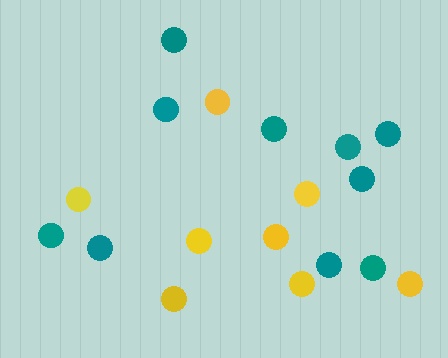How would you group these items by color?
There are 2 groups: one group of yellow circles (8) and one group of teal circles (10).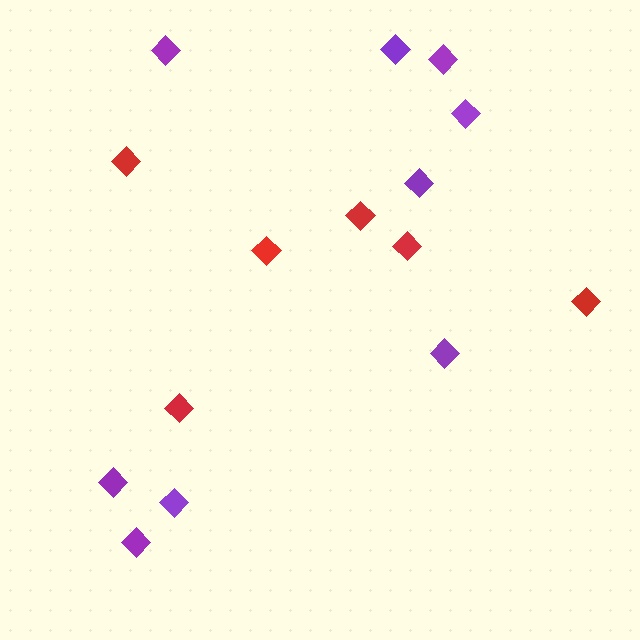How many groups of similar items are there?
There are 2 groups: one group of red diamonds (6) and one group of purple diamonds (9).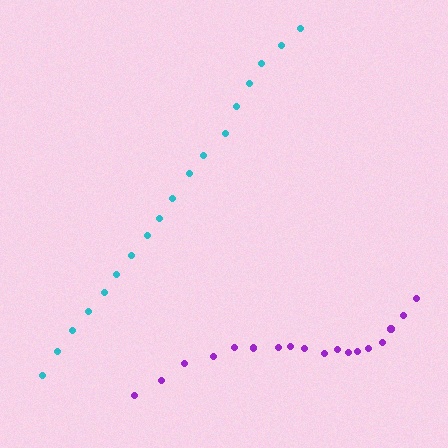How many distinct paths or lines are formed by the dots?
There are 2 distinct paths.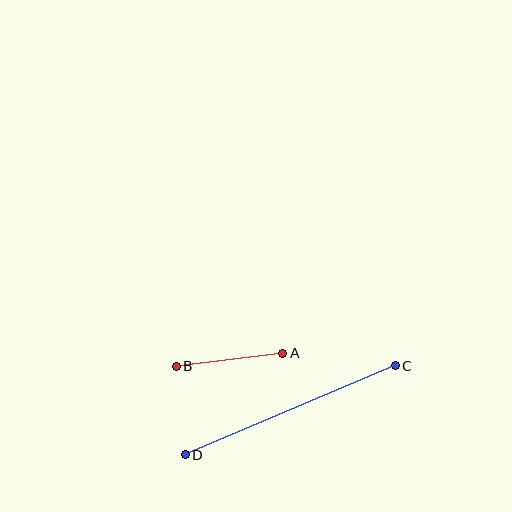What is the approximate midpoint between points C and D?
The midpoint is at approximately (290, 410) pixels.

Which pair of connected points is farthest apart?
Points C and D are farthest apart.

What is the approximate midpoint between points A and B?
The midpoint is at approximately (230, 360) pixels.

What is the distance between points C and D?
The distance is approximately 228 pixels.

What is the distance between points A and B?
The distance is approximately 107 pixels.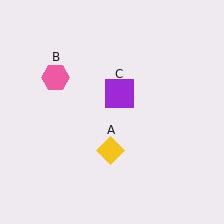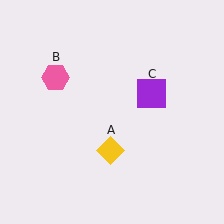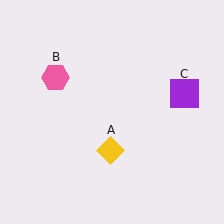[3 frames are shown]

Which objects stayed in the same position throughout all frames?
Yellow diamond (object A) and pink hexagon (object B) remained stationary.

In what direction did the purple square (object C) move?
The purple square (object C) moved right.